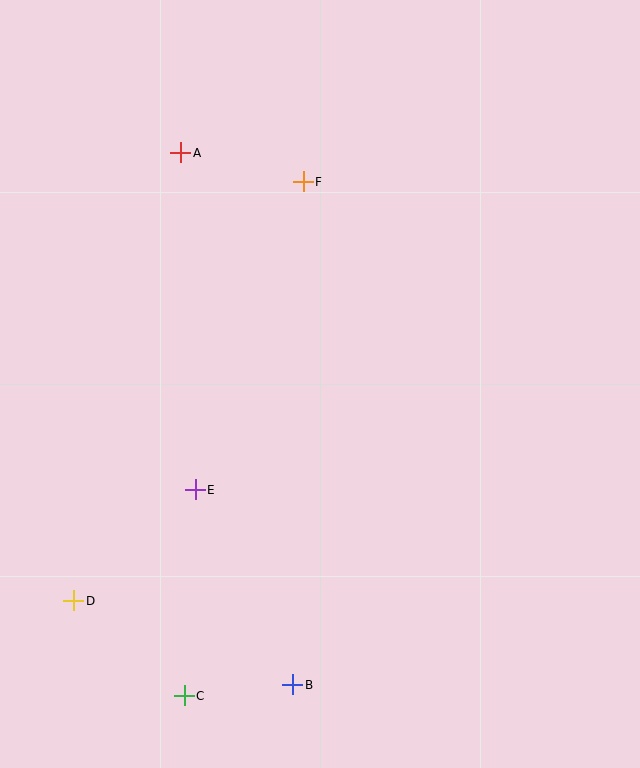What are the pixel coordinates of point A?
Point A is at (181, 153).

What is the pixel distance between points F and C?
The distance between F and C is 528 pixels.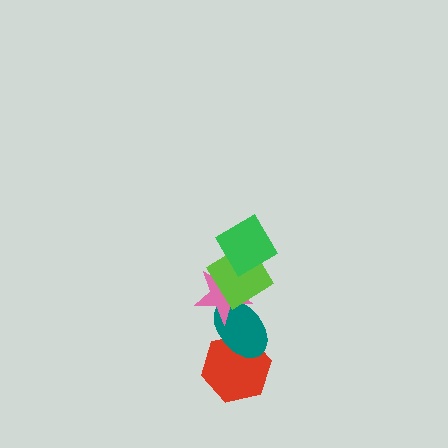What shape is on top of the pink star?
The lime diamond is on top of the pink star.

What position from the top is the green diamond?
The green diamond is 1st from the top.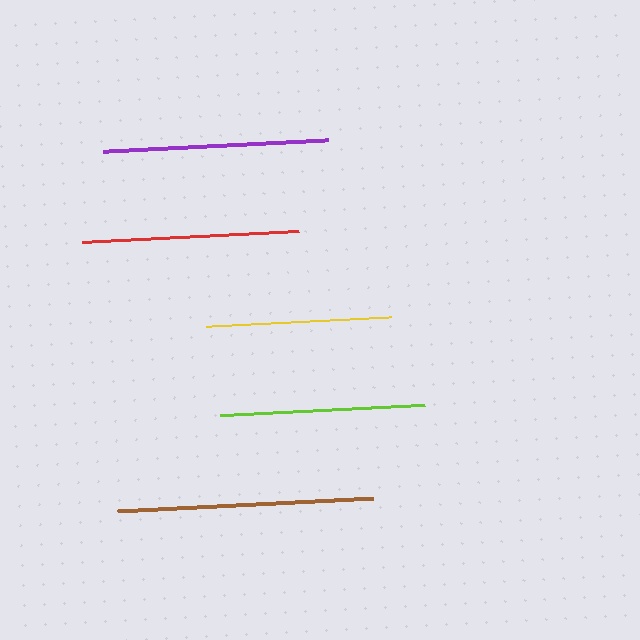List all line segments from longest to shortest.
From longest to shortest: brown, purple, red, lime, yellow.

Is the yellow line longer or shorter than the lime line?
The lime line is longer than the yellow line.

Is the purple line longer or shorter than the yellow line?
The purple line is longer than the yellow line.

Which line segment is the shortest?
The yellow line is the shortest at approximately 185 pixels.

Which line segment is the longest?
The brown line is the longest at approximately 256 pixels.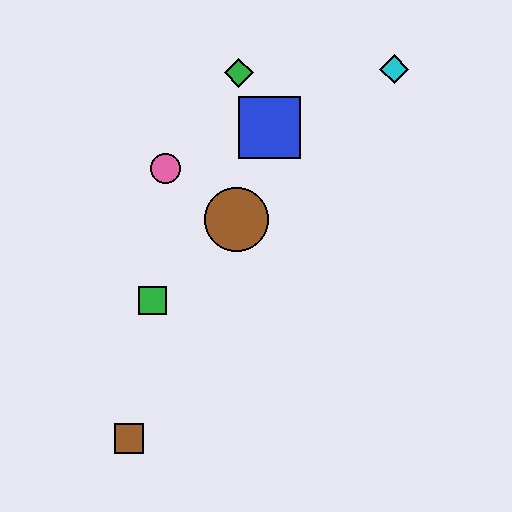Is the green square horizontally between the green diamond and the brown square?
Yes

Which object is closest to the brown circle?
The pink circle is closest to the brown circle.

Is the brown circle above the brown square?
Yes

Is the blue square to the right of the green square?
Yes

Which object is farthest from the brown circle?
The brown square is farthest from the brown circle.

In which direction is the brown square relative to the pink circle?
The brown square is below the pink circle.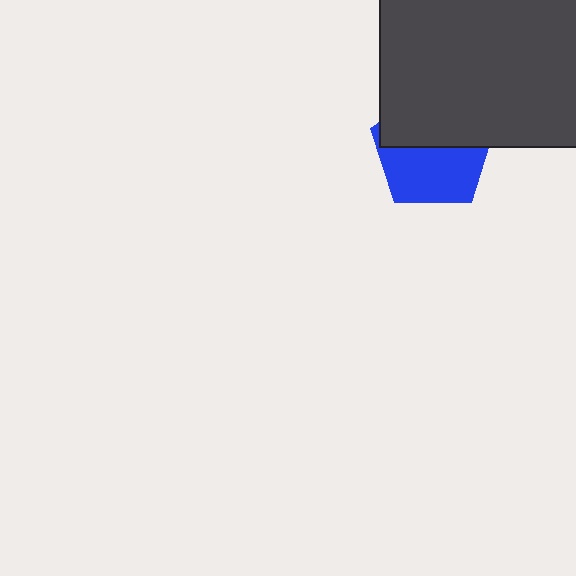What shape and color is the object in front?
The object in front is a dark gray square.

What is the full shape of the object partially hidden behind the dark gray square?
The partially hidden object is a blue pentagon.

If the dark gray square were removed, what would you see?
You would see the complete blue pentagon.